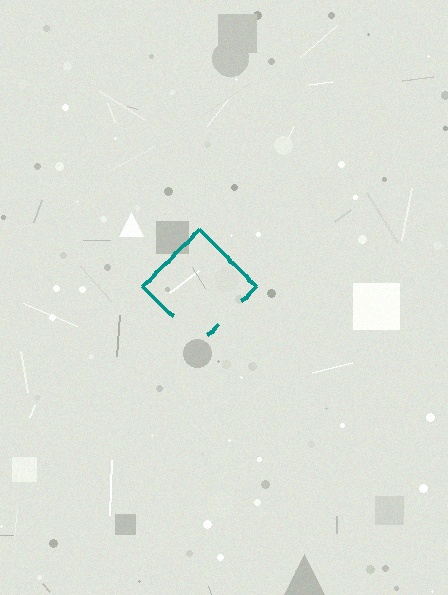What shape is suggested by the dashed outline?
The dashed outline suggests a diamond.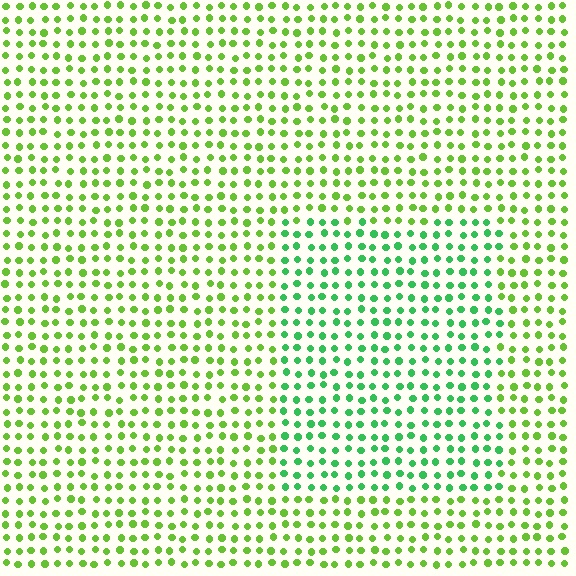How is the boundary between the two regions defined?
The boundary is defined purely by a slight shift in hue (about 37 degrees). Spacing, size, and orientation are identical on both sides.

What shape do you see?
I see a rectangle.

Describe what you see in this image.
The image is filled with small lime elements in a uniform arrangement. A rectangle-shaped region is visible where the elements are tinted to a slightly different hue, forming a subtle color boundary.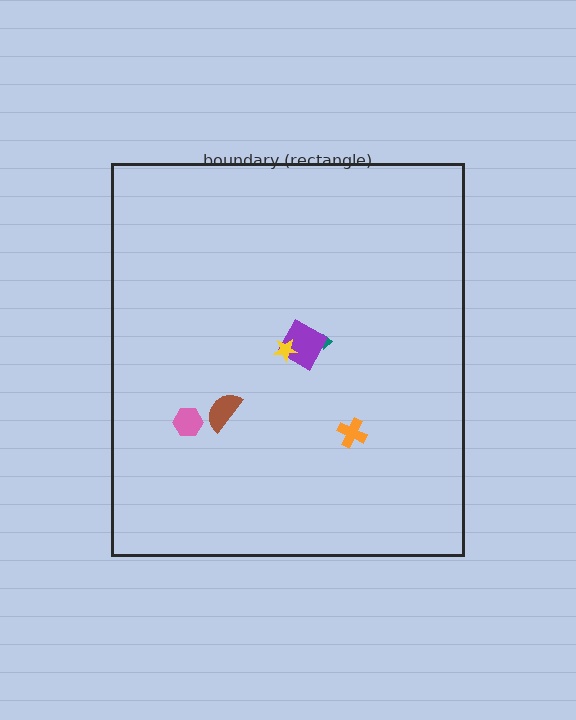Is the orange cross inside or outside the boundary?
Inside.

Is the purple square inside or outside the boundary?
Inside.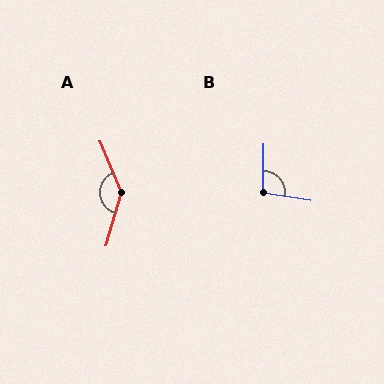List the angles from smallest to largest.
B (98°), A (141°).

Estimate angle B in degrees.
Approximately 98 degrees.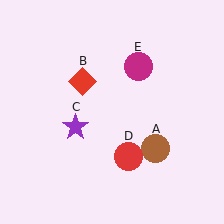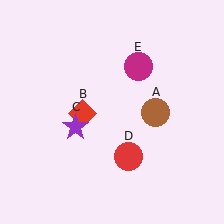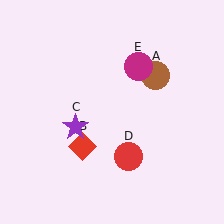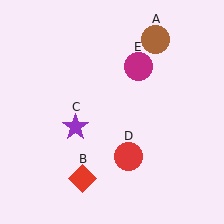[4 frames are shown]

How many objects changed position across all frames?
2 objects changed position: brown circle (object A), red diamond (object B).